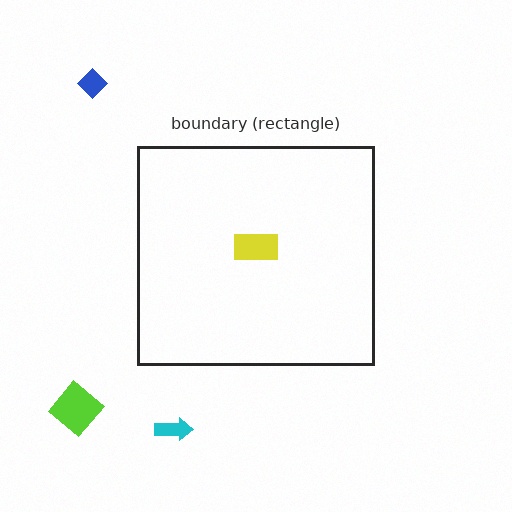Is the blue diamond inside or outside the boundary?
Outside.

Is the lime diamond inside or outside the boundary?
Outside.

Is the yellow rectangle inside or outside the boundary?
Inside.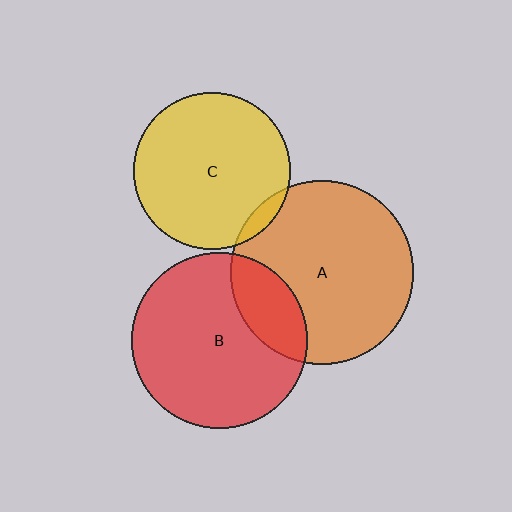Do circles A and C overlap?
Yes.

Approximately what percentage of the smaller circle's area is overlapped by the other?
Approximately 5%.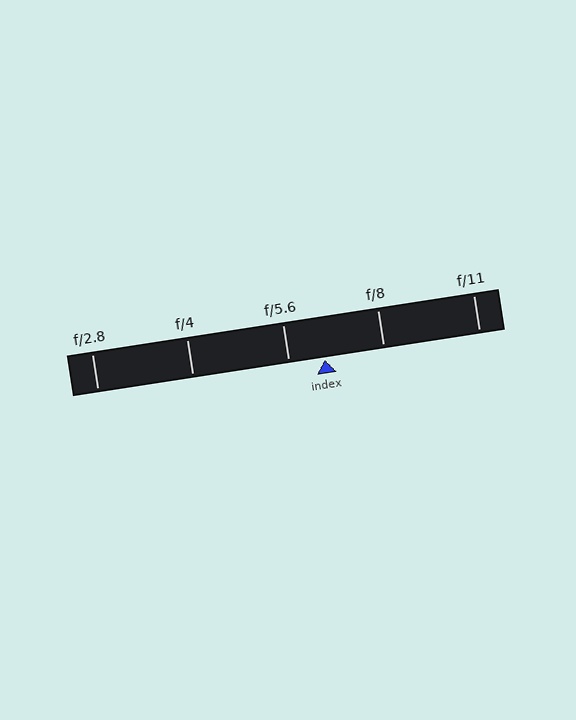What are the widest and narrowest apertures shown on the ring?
The widest aperture shown is f/2.8 and the narrowest is f/11.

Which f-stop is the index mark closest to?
The index mark is closest to f/5.6.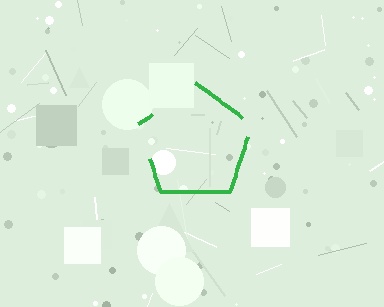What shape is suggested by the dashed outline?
The dashed outline suggests a pentagon.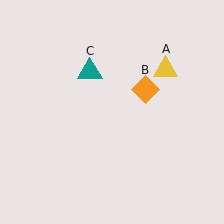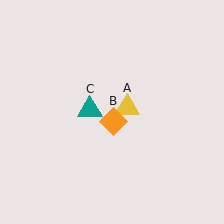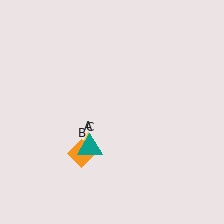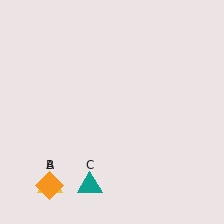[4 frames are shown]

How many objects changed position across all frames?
3 objects changed position: yellow triangle (object A), orange diamond (object B), teal triangle (object C).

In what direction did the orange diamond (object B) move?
The orange diamond (object B) moved down and to the left.